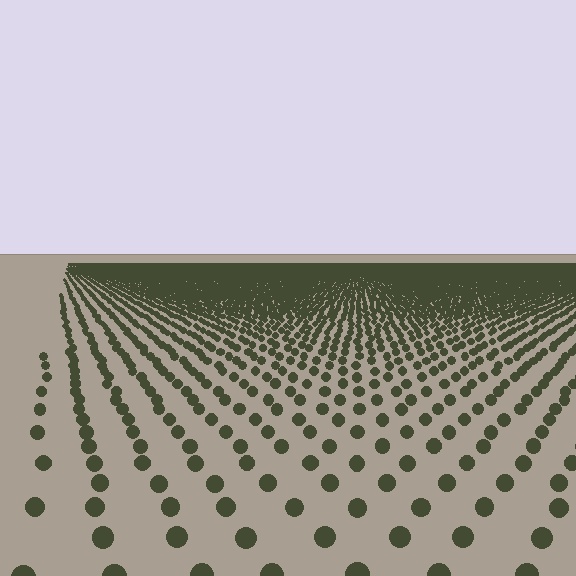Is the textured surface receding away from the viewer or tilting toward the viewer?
The surface is receding away from the viewer. Texture elements get smaller and denser toward the top.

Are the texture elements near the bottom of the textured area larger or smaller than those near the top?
Larger. Near the bottom, elements are closer to the viewer and appear at a bigger on-screen size.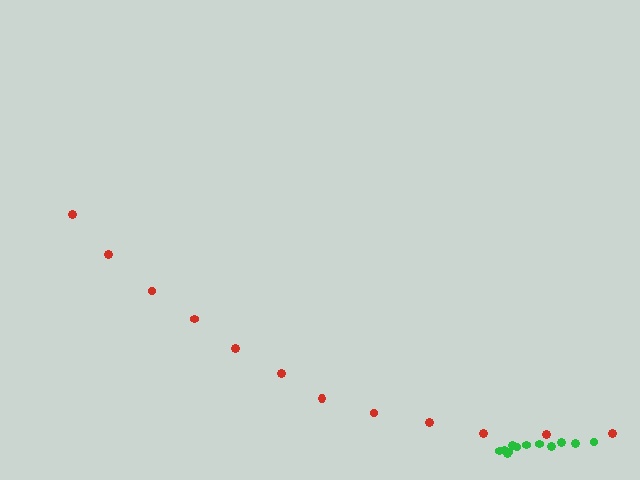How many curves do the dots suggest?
There are 2 distinct paths.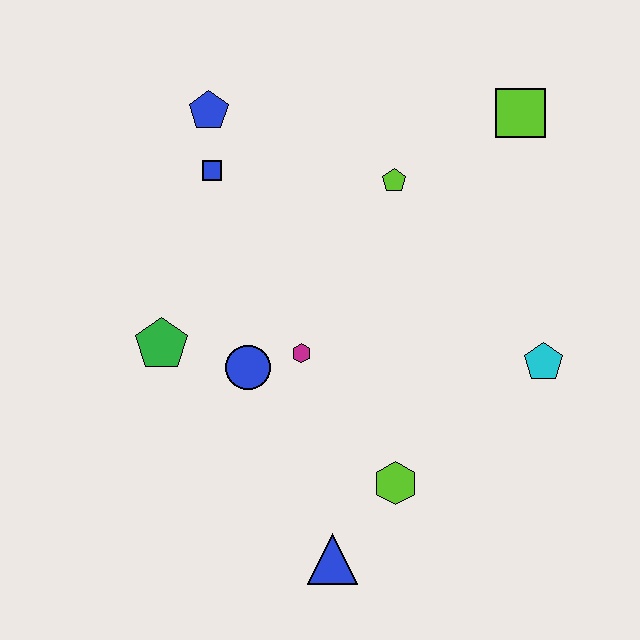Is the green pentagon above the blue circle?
Yes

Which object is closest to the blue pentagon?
The blue square is closest to the blue pentagon.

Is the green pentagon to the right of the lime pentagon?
No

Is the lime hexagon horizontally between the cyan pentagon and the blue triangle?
Yes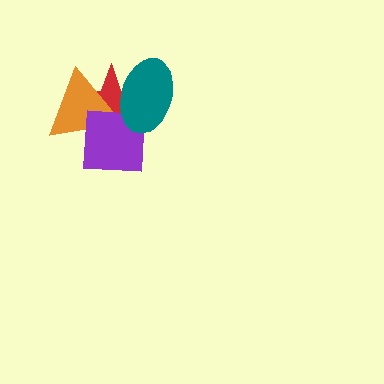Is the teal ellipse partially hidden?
No, no other shape covers it.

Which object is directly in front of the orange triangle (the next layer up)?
The purple square is directly in front of the orange triangle.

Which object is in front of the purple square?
The teal ellipse is in front of the purple square.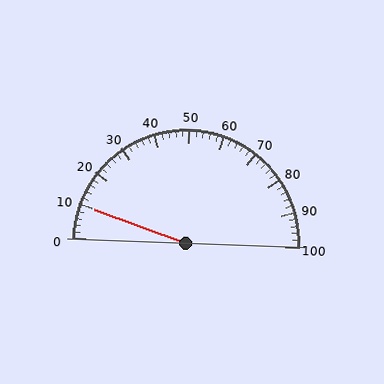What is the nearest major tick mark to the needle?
The nearest major tick mark is 10.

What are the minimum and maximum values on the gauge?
The gauge ranges from 0 to 100.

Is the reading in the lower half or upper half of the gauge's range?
The reading is in the lower half of the range (0 to 100).